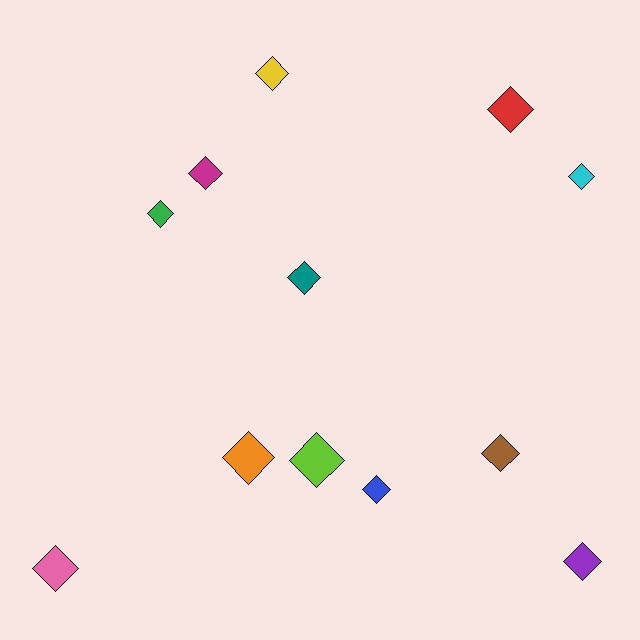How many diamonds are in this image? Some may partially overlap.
There are 12 diamonds.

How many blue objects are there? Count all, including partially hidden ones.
There is 1 blue object.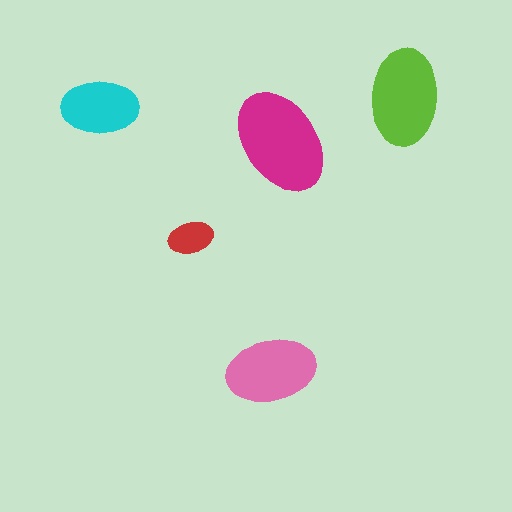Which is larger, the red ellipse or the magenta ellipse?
The magenta one.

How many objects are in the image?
There are 5 objects in the image.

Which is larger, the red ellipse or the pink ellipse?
The pink one.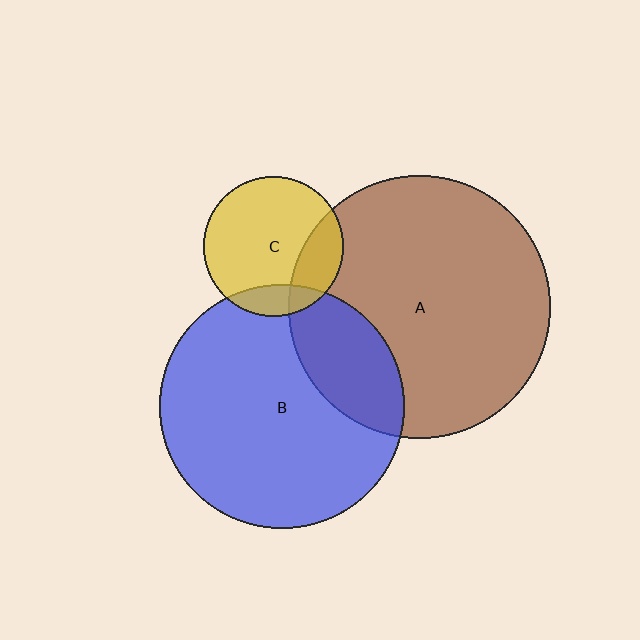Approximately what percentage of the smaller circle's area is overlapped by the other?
Approximately 25%.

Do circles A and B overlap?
Yes.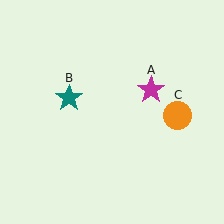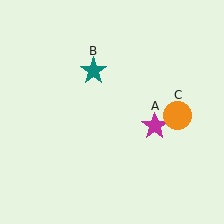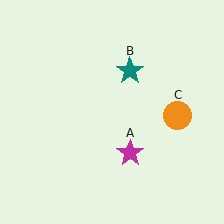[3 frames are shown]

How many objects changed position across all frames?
2 objects changed position: magenta star (object A), teal star (object B).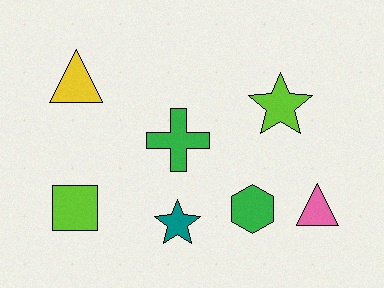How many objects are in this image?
There are 7 objects.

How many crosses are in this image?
There is 1 cross.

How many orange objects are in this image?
There are no orange objects.